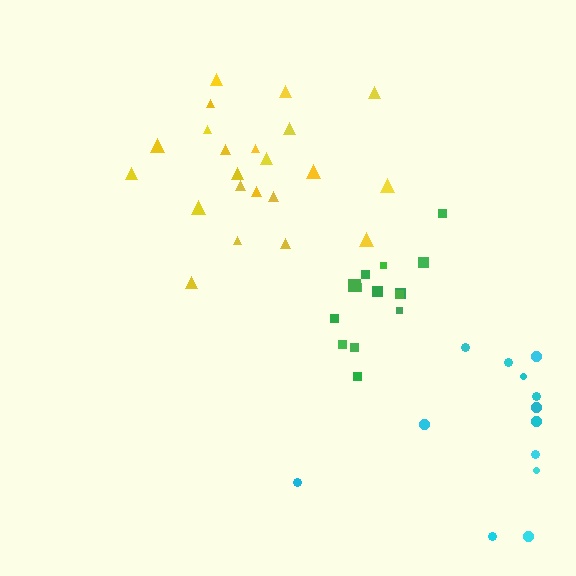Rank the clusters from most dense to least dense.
green, yellow, cyan.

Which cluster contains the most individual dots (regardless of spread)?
Yellow (22).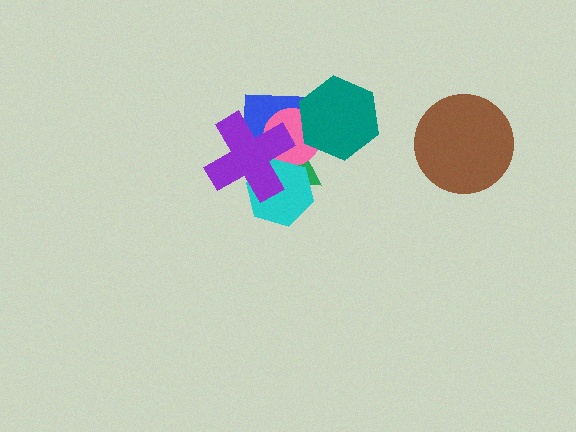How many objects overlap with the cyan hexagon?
3 objects overlap with the cyan hexagon.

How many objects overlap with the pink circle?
5 objects overlap with the pink circle.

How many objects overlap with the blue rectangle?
4 objects overlap with the blue rectangle.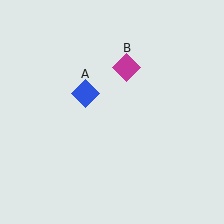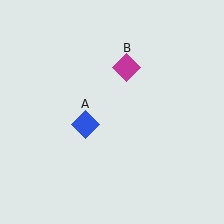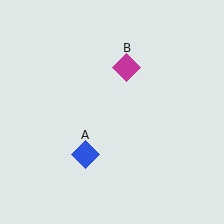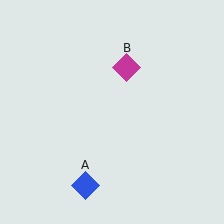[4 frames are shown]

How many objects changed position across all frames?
1 object changed position: blue diamond (object A).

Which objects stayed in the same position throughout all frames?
Magenta diamond (object B) remained stationary.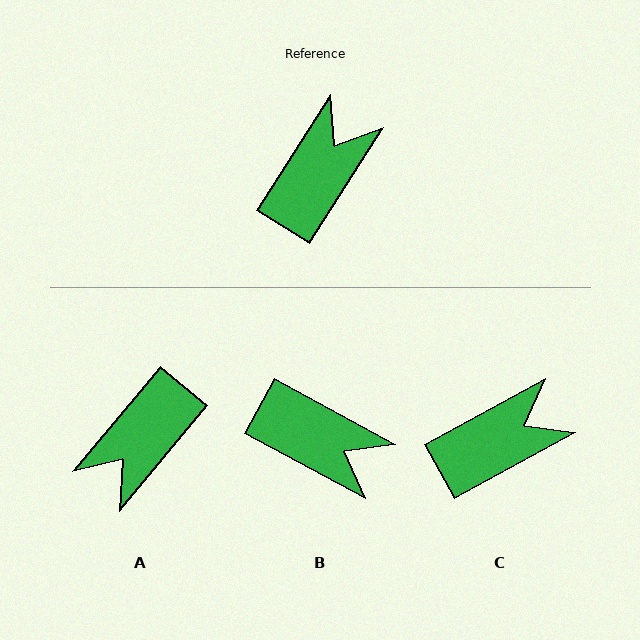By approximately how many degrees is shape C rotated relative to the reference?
Approximately 29 degrees clockwise.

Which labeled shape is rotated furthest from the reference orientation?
A, about 173 degrees away.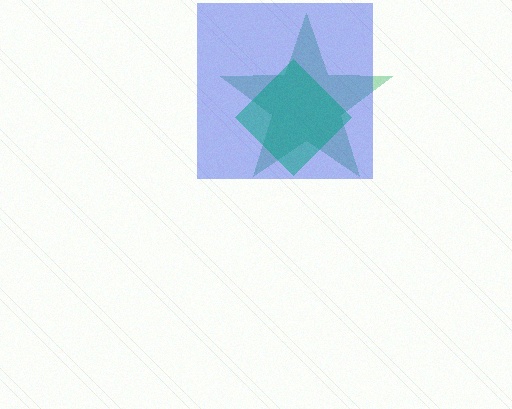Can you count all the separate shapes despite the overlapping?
Yes, there are 3 separate shapes.